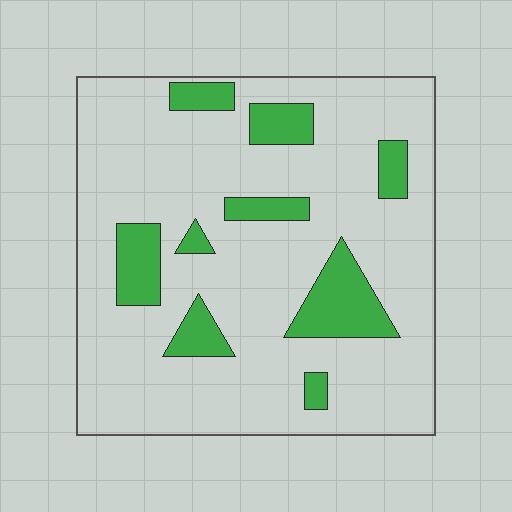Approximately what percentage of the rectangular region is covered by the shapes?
Approximately 15%.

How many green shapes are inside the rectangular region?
9.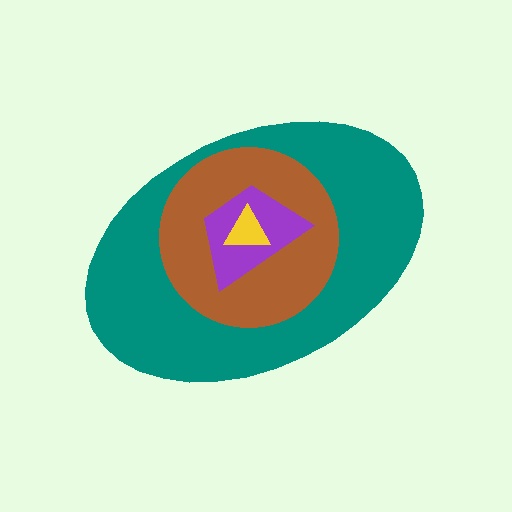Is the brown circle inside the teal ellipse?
Yes.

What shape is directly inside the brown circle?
The purple trapezoid.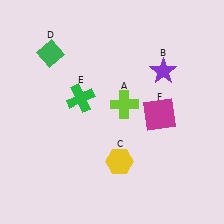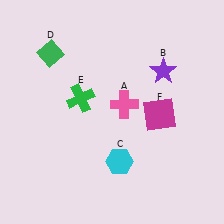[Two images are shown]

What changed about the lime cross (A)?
In Image 1, A is lime. In Image 2, it changed to pink.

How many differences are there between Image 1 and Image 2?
There are 2 differences between the two images.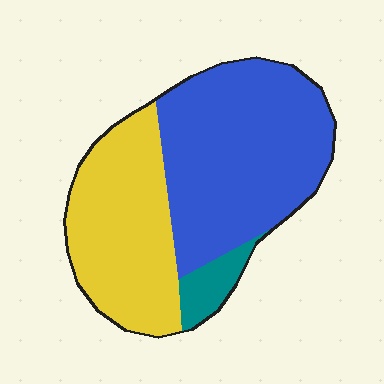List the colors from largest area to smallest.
From largest to smallest: blue, yellow, teal.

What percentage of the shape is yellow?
Yellow takes up between a quarter and a half of the shape.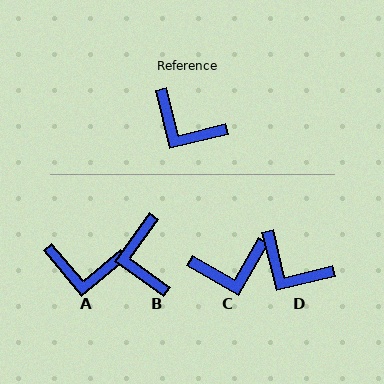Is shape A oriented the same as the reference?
No, it is off by about 26 degrees.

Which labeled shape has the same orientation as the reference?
D.